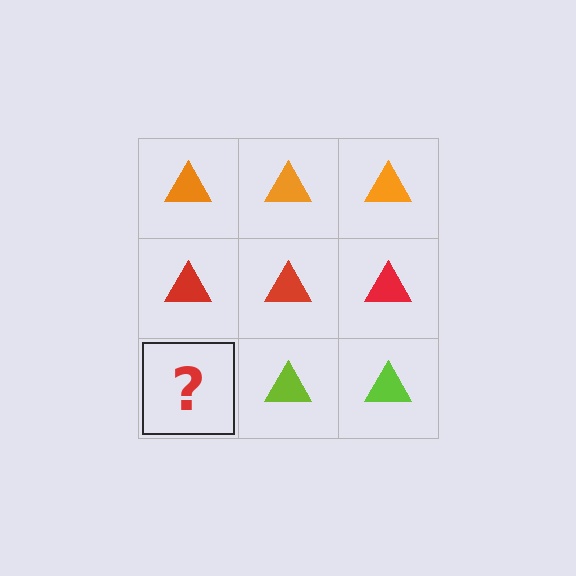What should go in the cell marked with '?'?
The missing cell should contain a lime triangle.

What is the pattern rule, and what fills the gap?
The rule is that each row has a consistent color. The gap should be filled with a lime triangle.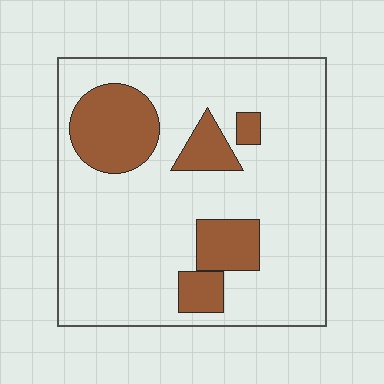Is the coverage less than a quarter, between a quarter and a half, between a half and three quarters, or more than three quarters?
Less than a quarter.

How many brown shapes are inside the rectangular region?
5.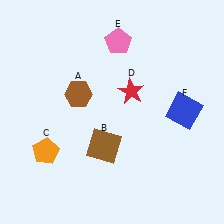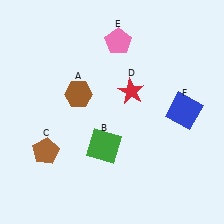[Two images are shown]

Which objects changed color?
B changed from brown to green. C changed from orange to brown.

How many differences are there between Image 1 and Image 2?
There are 2 differences between the two images.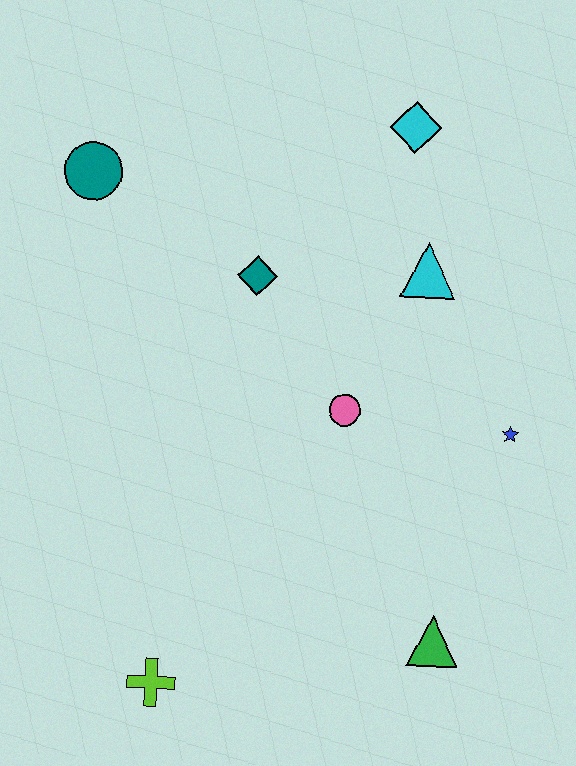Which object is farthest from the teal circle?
The green triangle is farthest from the teal circle.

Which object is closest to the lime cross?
The green triangle is closest to the lime cross.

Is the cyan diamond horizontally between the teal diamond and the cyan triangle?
Yes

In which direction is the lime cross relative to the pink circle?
The lime cross is below the pink circle.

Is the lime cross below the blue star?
Yes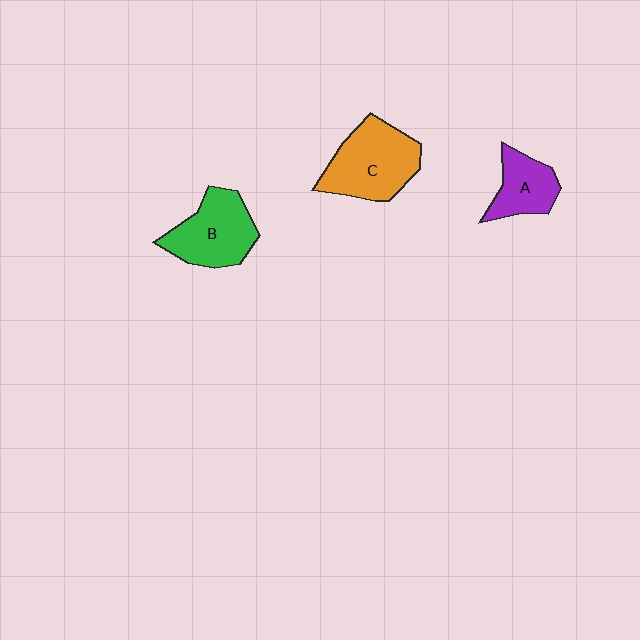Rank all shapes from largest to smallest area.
From largest to smallest: C (orange), B (green), A (purple).